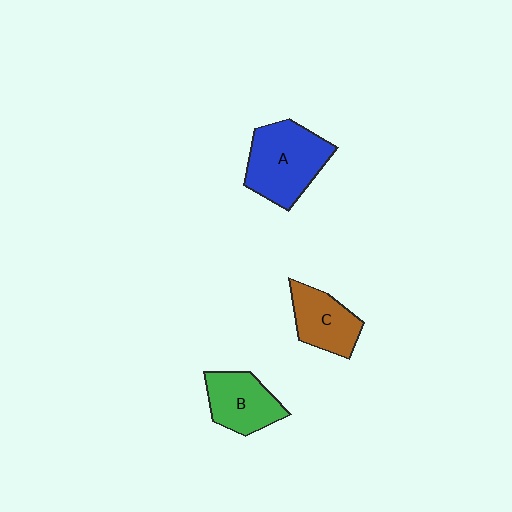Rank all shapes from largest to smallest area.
From largest to smallest: A (blue), B (green), C (brown).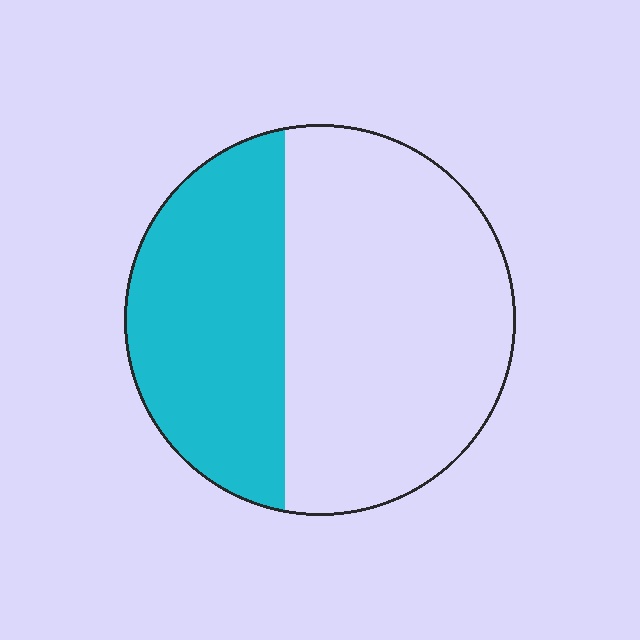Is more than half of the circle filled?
No.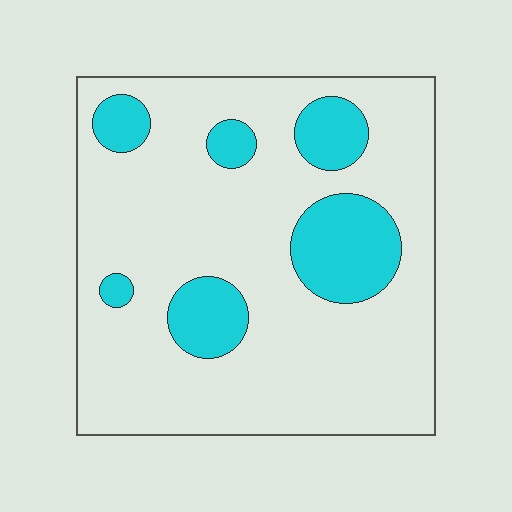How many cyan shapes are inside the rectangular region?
6.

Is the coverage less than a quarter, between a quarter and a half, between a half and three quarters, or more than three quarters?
Less than a quarter.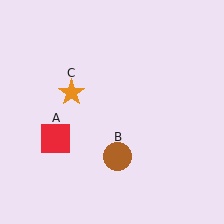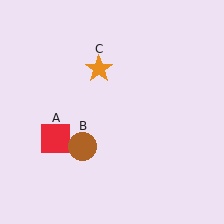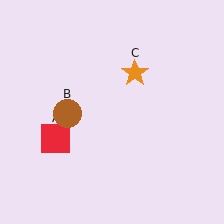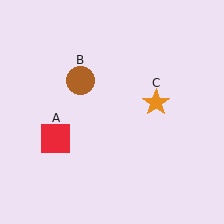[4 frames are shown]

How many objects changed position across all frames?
2 objects changed position: brown circle (object B), orange star (object C).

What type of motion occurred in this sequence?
The brown circle (object B), orange star (object C) rotated clockwise around the center of the scene.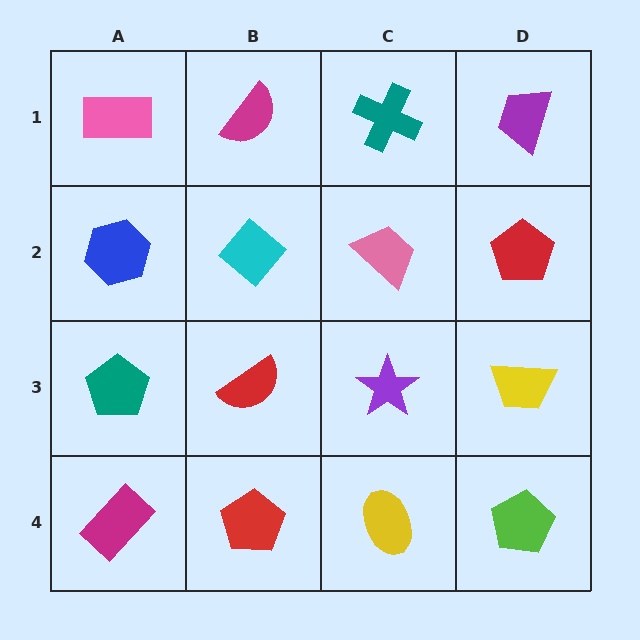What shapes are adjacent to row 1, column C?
A pink trapezoid (row 2, column C), a magenta semicircle (row 1, column B), a purple trapezoid (row 1, column D).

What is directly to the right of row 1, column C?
A purple trapezoid.